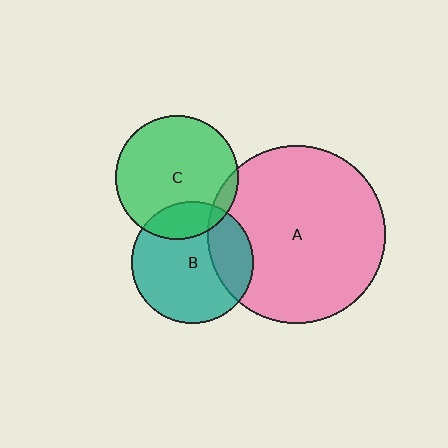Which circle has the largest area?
Circle A (pink).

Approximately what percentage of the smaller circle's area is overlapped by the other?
Approximately 20%.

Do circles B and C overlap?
Yes.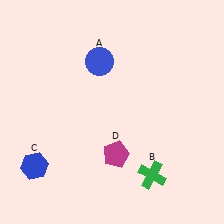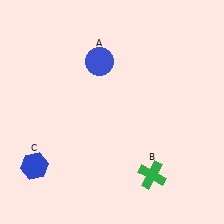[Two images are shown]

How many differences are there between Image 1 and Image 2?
There is 1 difference between the two images.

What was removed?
The magenta pentagon (D) was removed in Image 2.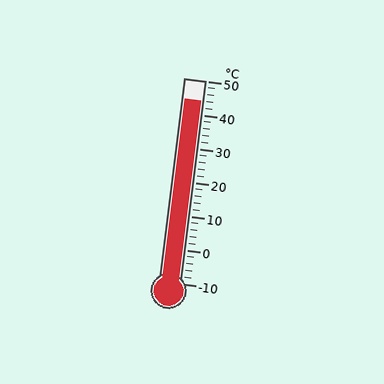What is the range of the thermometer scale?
The thermometer scale ranges from -10°C to 50°C.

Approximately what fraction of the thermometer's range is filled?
The thermometer is filled to approximately 90% of its range.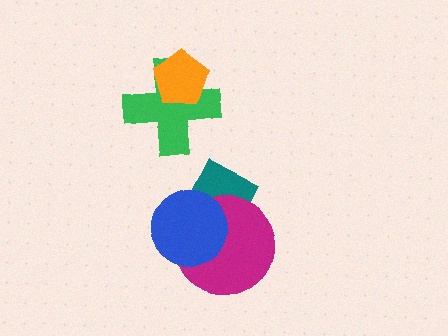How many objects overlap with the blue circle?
2 objects overlap with the blue circle.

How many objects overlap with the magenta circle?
2 objects overlap with the magenta circle.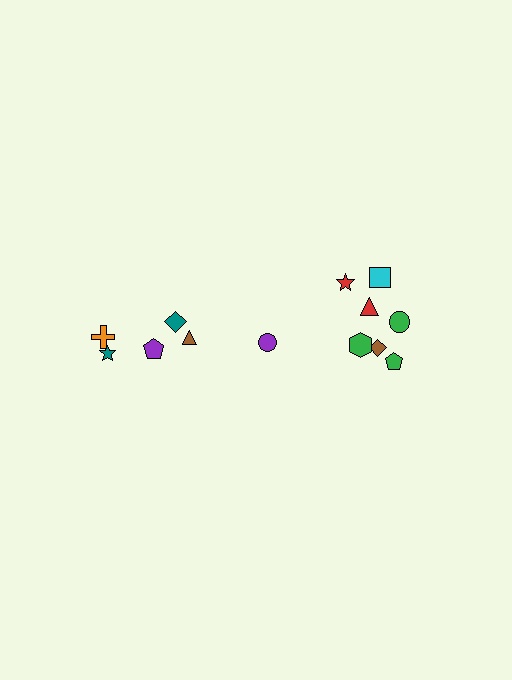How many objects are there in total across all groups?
There are 13 objects.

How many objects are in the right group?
There are 8 objects.